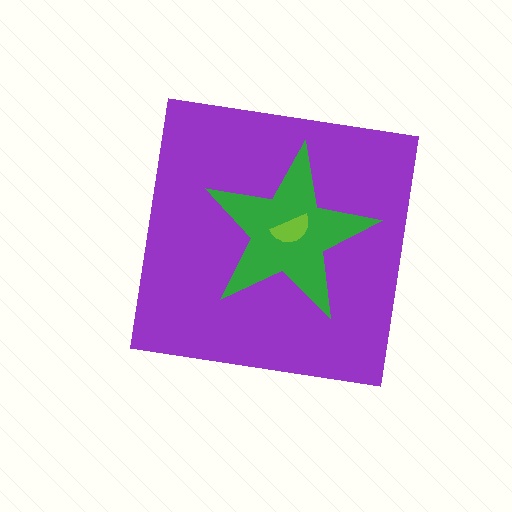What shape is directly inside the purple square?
The green star.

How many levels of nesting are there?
3.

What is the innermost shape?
The lime semicircle.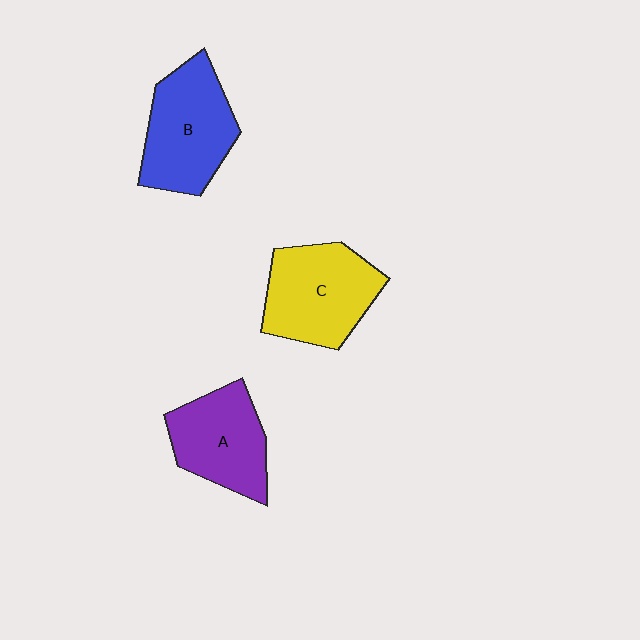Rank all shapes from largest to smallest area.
From largest to smallest: C (yellow), B (blue), A (purple).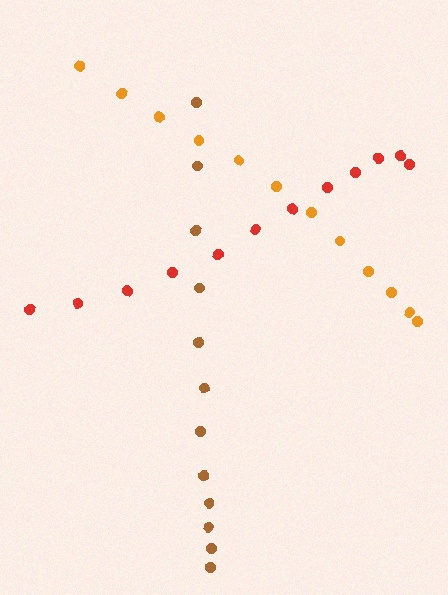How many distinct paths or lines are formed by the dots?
There are 3 distinct paths.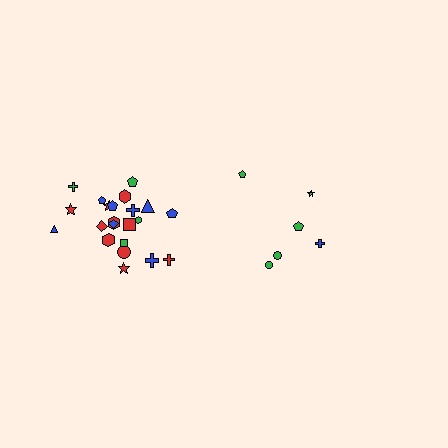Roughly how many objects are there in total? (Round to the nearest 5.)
Roughly 30 objects in total.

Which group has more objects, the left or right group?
The left group.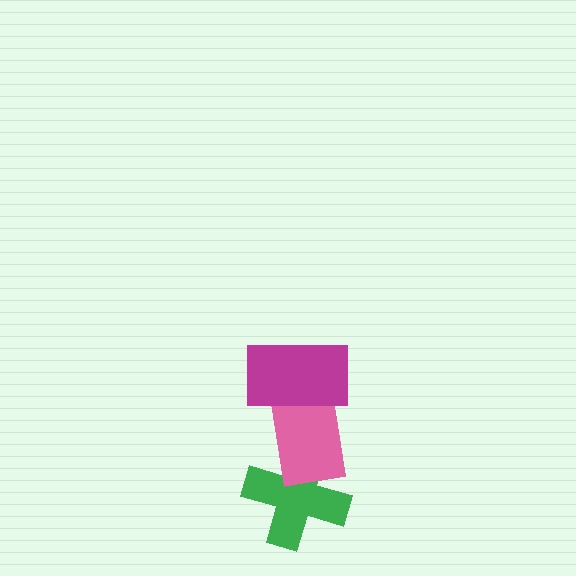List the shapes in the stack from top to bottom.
From top to bottom: the magenta rectangle, the pink rectangle, the green cross.